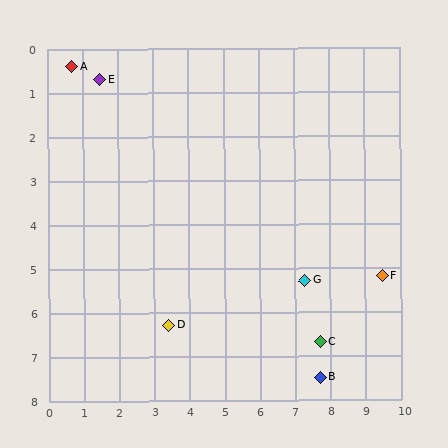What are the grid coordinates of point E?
Point E is at approximately (1.5, 0.7).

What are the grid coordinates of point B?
Point B is at approximately (7.7, 7.5).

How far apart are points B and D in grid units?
Points B and D are about 4.5 grid units apart.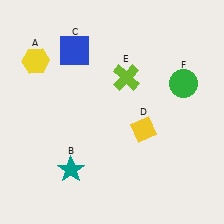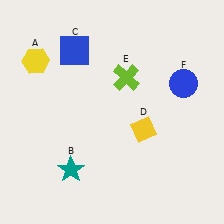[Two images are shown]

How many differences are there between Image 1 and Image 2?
There is 1 difference between the two images.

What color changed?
The circle (F) changed from green in Image 1 to blue in Image 2.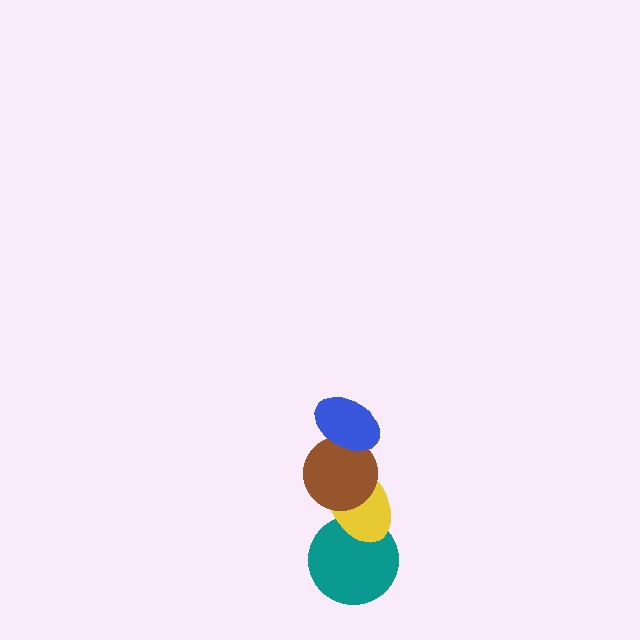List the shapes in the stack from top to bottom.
From top to bottom: the blue ellipse, the brown circle, the yellow ellipse, the teal circle.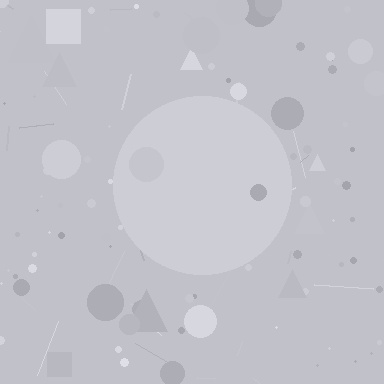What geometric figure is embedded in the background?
A circle is embedded in the background.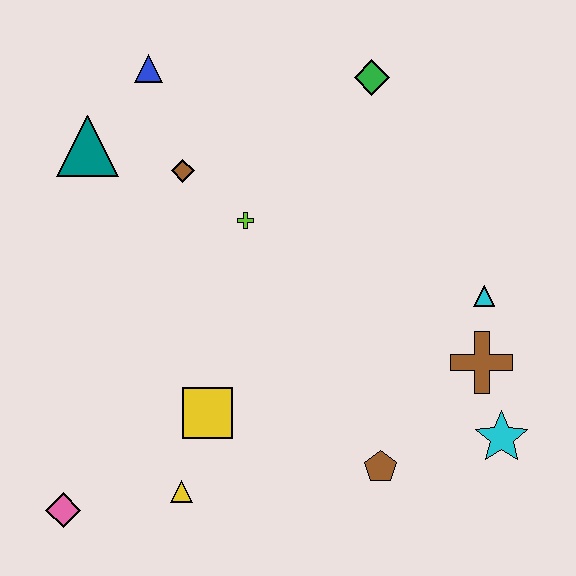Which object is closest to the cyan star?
The brown cross is closest to the cyan star.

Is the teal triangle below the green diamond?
Yes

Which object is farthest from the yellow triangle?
The green diamond is farthest from the yellow triangle.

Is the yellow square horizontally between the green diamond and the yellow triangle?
Yes